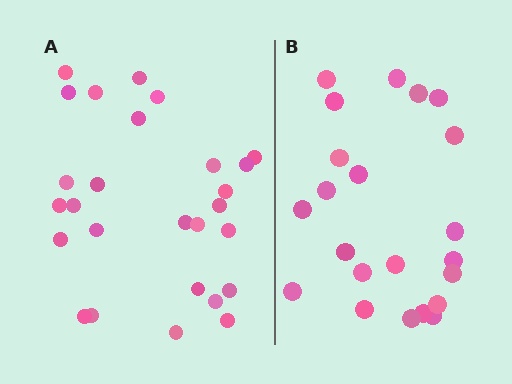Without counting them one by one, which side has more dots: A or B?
Region A (the left region) has more dots.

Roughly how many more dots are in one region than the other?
Region A has about 5 more dots than region B.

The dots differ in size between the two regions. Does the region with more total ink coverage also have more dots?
No. Region B has more total ink coverage because its dots are larger, but region A actually contains more individual dots. Total area can be misleading — the number of items is what matters here.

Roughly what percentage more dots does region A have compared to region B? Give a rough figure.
About 25% more.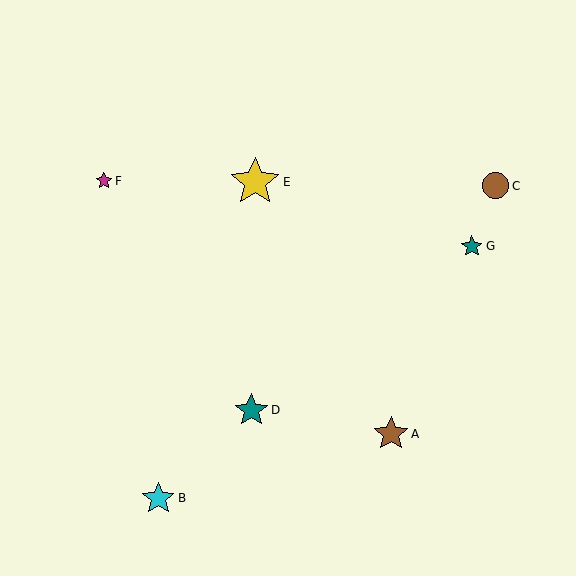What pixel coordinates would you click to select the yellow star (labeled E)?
Click at (255, 182) to select the yellow star E.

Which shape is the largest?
The yellow star (labeled E) is the largest.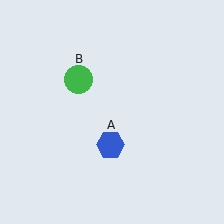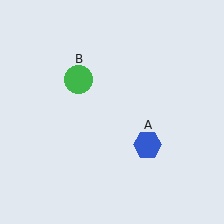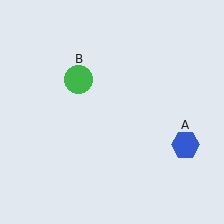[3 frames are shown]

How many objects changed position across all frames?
1 object changed position: blue hexagon (object A).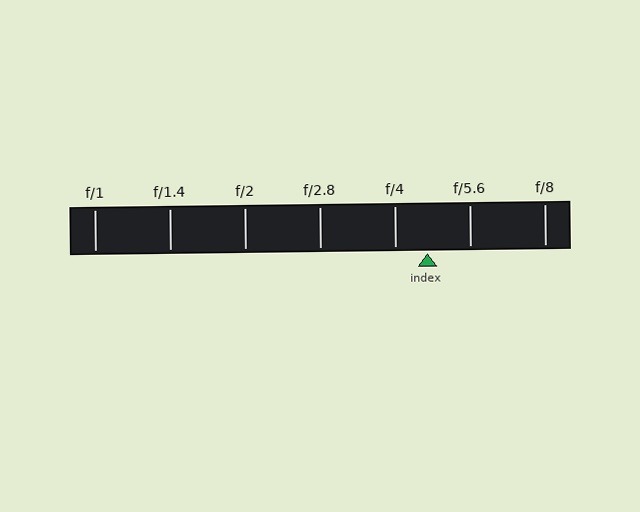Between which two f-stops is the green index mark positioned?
The index mark is between f/4 and f/5.6.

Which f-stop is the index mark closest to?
The index mark is closest to f/4.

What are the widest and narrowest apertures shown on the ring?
The widest aperture shown is f/1 and the narrowest is f/8.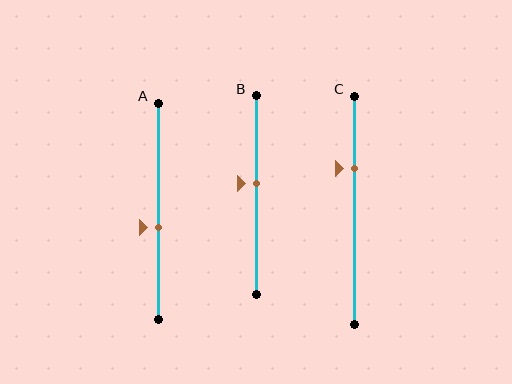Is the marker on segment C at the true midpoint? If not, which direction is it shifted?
No, the marker on segment C is shifted upward by about 18% of the segment length.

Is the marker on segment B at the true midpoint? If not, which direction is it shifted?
No, the marker on segment B is shifted upward by about 6% of the segment length.